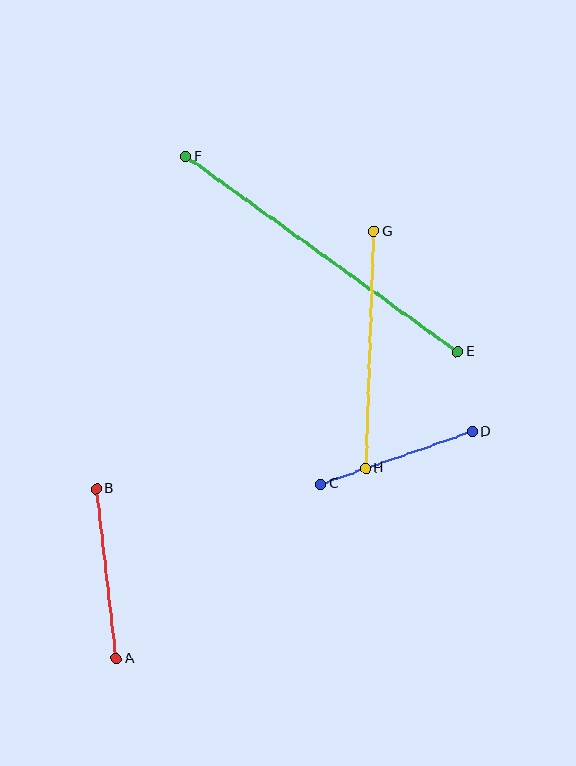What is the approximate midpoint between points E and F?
The midpoint is at approximately (322, 254) pixels.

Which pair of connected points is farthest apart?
Points E and F are farthest apart.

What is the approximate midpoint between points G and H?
The midpoint is at approximately (370, 350) pixels.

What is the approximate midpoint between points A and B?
The midpoint is at approximately (106, 574) pixels.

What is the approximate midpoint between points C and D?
The midpoint is at approximately (396, 458) pixels.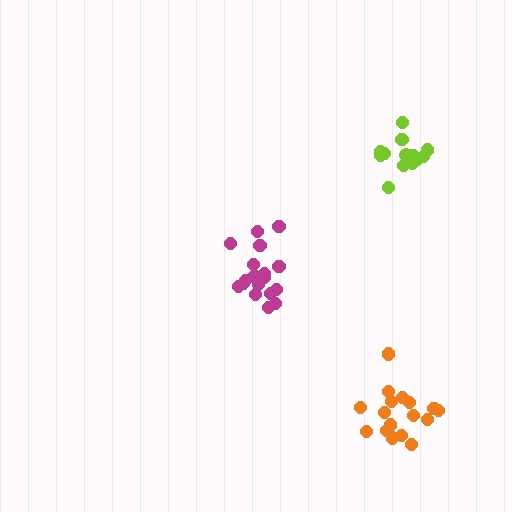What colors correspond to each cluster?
The clusters are colored: magenta, orange, lime.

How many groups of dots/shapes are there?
There are 3 groups.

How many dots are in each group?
Group 1: 20 dots, Group 2: 17 dots, Group 3: 15 dots (52 total).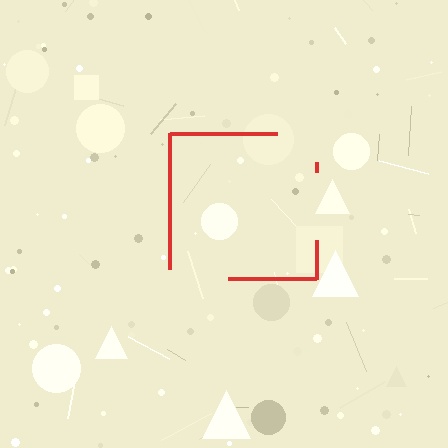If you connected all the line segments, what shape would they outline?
They would outline a square.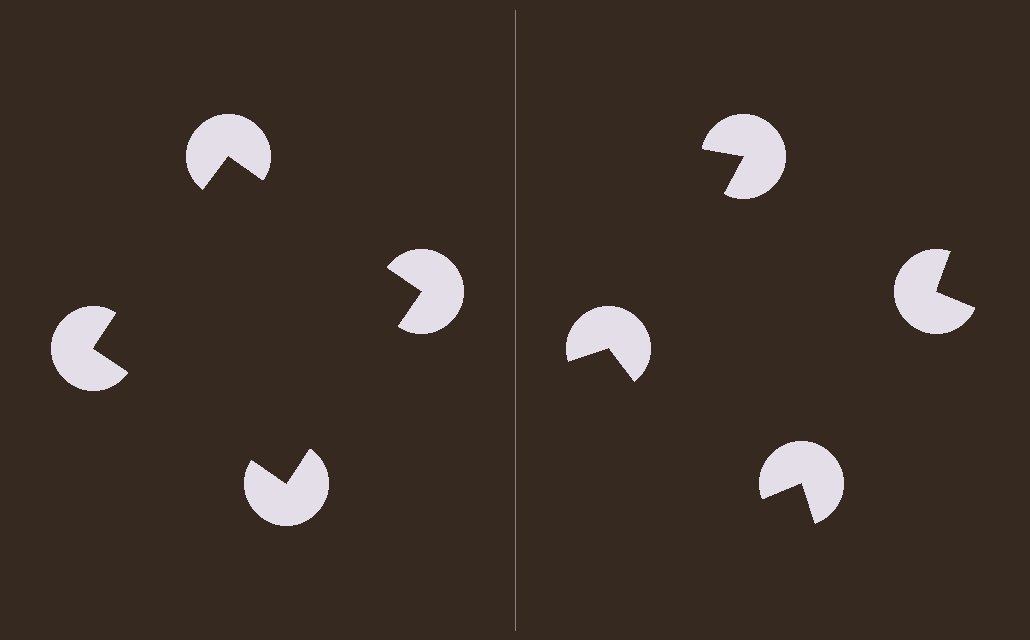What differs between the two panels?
The pac-man discs are positioned identically on both sides; only the wedge orientations differ. On the left they align to a square; on the right they are misaligned.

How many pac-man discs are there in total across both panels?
8 — 4 on each side.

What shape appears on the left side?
An illusory square.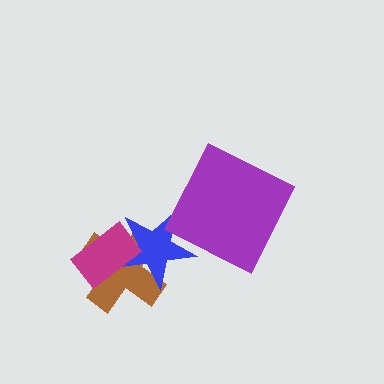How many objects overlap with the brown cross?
2 objects overlap with the brown cross.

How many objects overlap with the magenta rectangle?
2 objects overlap with the magenta rectangle.